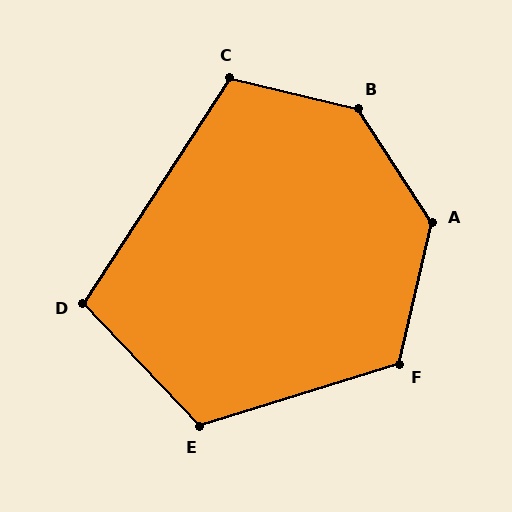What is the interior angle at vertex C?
Approximately 110 degrees (obtuse).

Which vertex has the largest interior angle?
B, at approximately 136 degrees.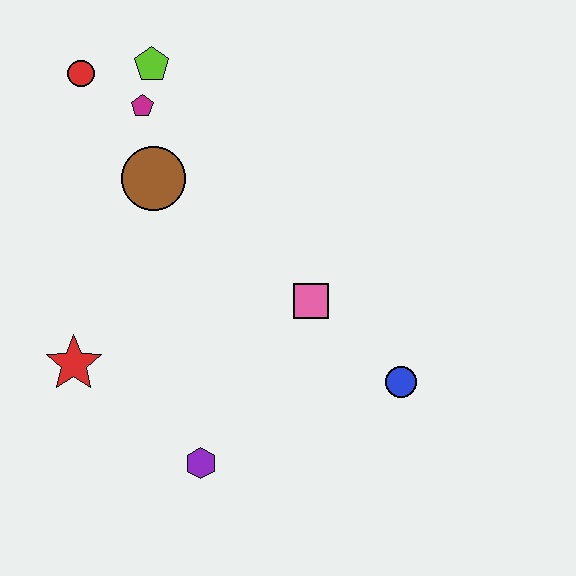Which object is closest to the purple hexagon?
The red star is closest to the purple hexagon.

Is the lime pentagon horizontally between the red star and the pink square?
Yes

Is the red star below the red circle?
Yes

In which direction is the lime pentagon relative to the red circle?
The lime pentagon is to the right of the red circle.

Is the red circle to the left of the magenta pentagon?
Yes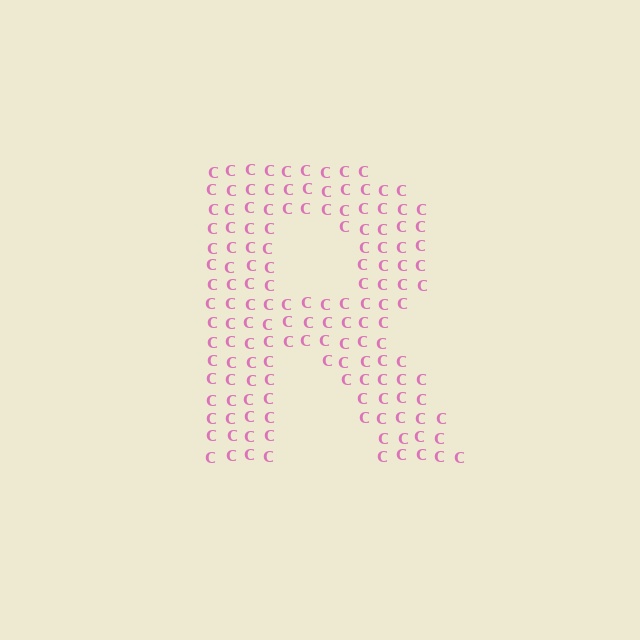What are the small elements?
The small elements are letter C's.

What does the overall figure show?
The overall figure shows the letter R.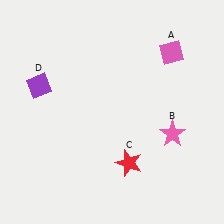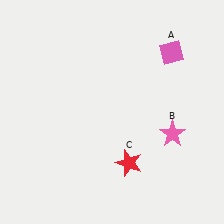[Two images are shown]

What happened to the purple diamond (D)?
The purple diamond (D) was removed in Image 2. It was in the top-left area of Image 1.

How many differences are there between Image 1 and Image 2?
There is 1 difference between the two images.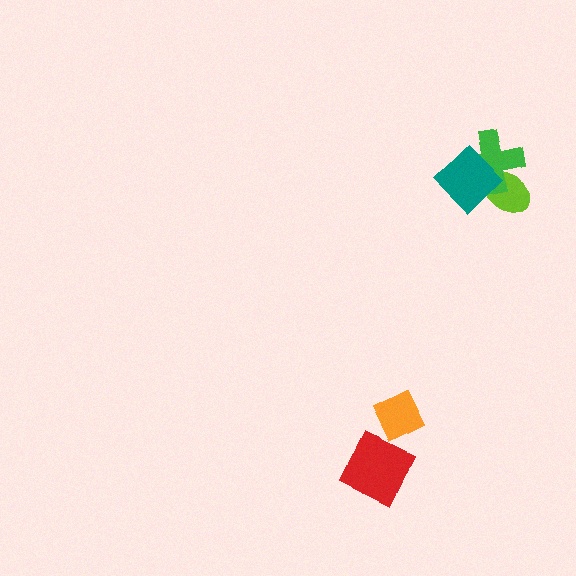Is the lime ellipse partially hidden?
Yes, it is partially covered by another shape.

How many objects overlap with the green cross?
2 objects overlap with the green cross.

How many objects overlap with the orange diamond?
1 object overlaps with the orange diamond.